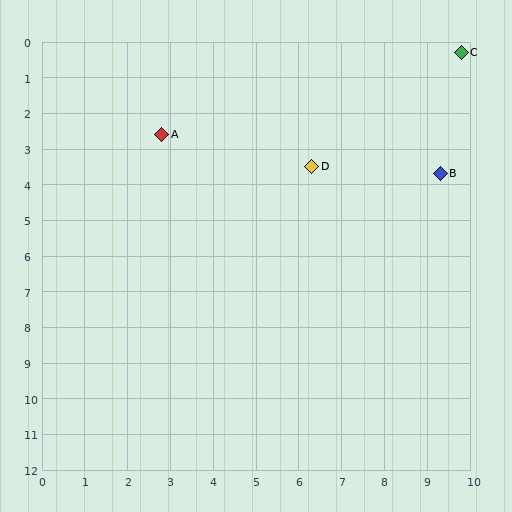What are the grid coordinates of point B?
Point B is at approximately (9.3, 3.7).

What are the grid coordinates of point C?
Point C is at approximately (9.8, 0.3).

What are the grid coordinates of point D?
Point D is at approximately (6.3, 3.5).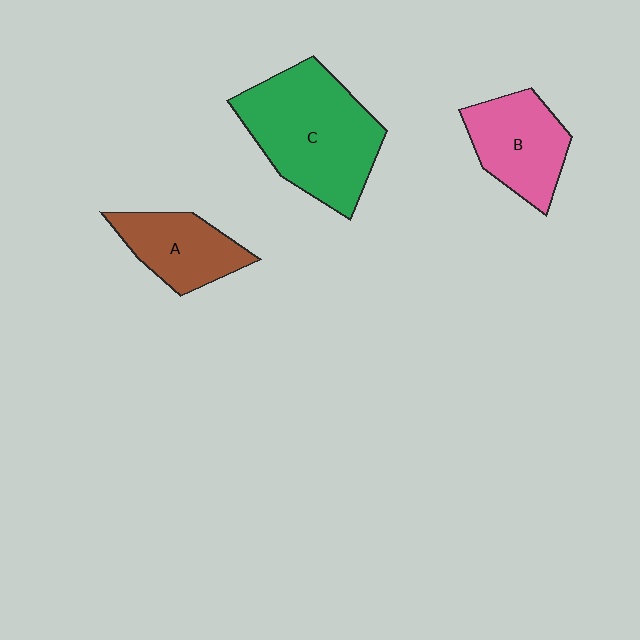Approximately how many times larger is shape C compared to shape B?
Approximately 1.7 times.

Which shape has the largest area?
Shape C (green).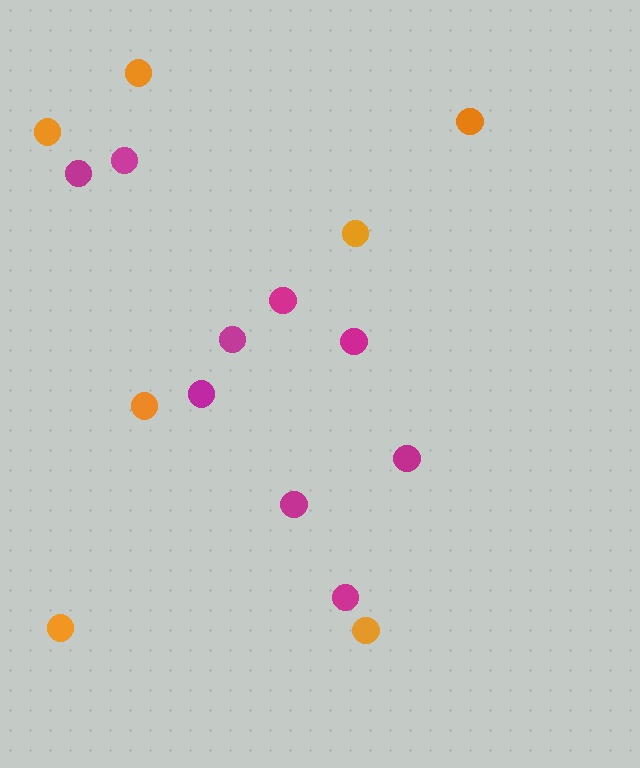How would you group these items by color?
There are 2 groups: one group of magenta circles (9) and one group of orange circles (7).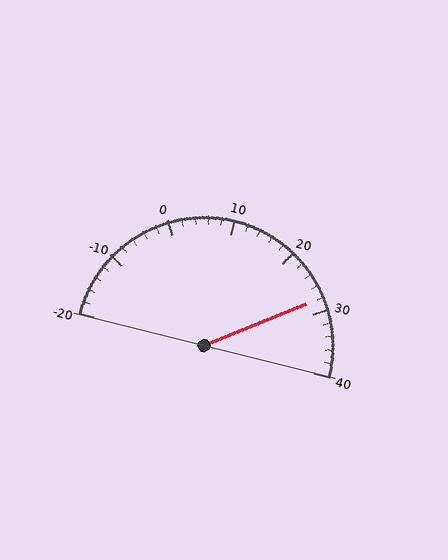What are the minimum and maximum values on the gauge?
The gauge ranges from -20 to 40.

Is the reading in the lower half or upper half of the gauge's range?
The reading is in the upper half of the range (-20 to 40).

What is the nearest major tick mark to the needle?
The nearest major tick mark is 30.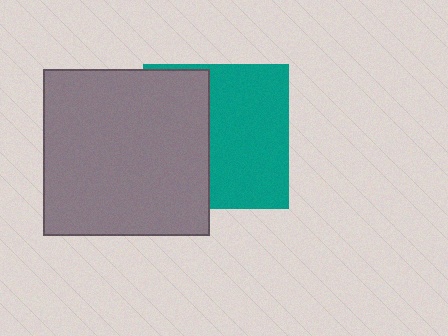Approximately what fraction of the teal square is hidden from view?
Roughly 43% of the teal square is hidden behind the gray square.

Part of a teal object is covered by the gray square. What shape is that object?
It is a square.